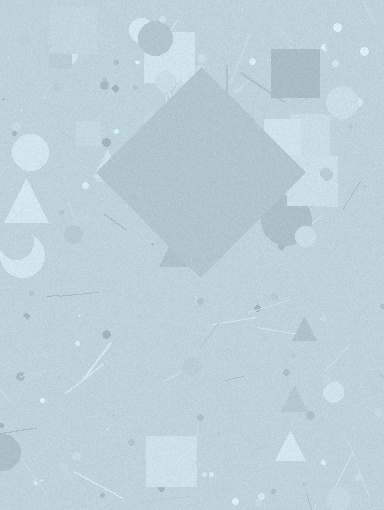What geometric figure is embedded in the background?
A diamond is embedded in the background.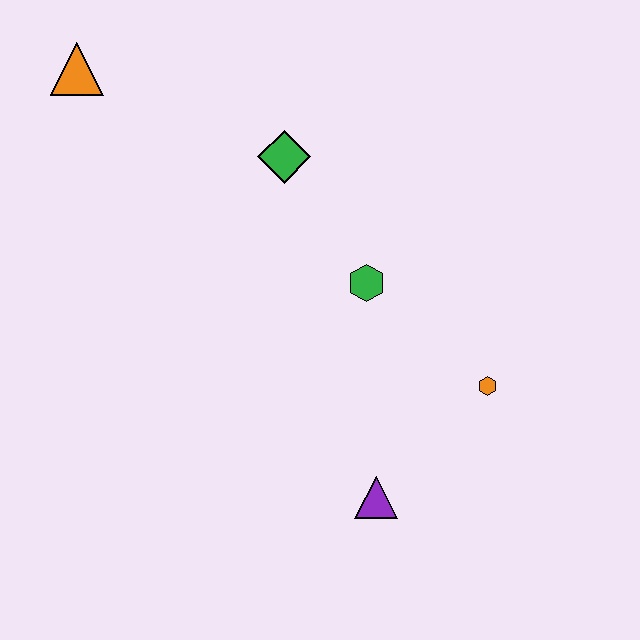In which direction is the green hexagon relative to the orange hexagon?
The green hexagon is to the left of the orange hexagon.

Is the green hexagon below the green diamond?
Yes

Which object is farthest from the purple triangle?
The orange triangle is farthest from the purple triangle.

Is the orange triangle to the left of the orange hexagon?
Yes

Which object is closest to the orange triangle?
The green diamond is closest to the orange triangle.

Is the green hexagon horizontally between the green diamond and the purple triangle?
Yes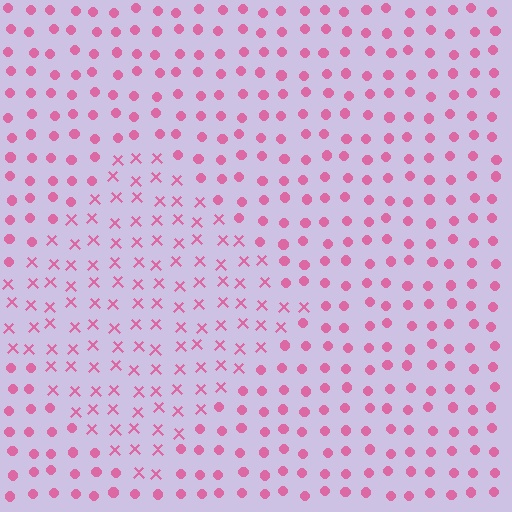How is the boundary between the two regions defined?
The boundary is defined by a change in element shape: X marks inside vs. circles outside. All elements share the same color and spacing.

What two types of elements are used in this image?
The image uses X marks inside the diamond region and circles outside it.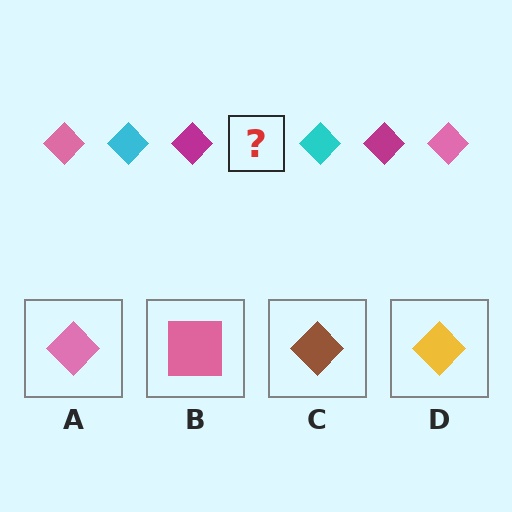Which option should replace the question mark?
Option A.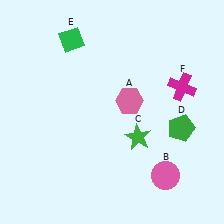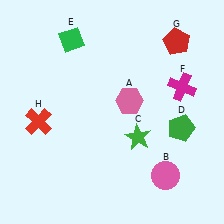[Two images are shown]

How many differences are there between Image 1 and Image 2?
There are 2 differences between the two images.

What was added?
A red pentagon (G), a red cross (H) were added in Image 2.